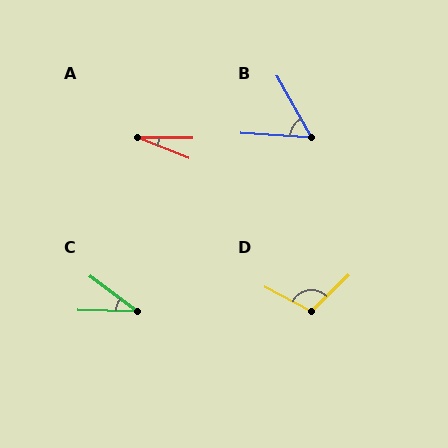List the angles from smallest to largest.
A (22°), C (36°), B (57°), D (107°).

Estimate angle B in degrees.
Approximately 57 degrees.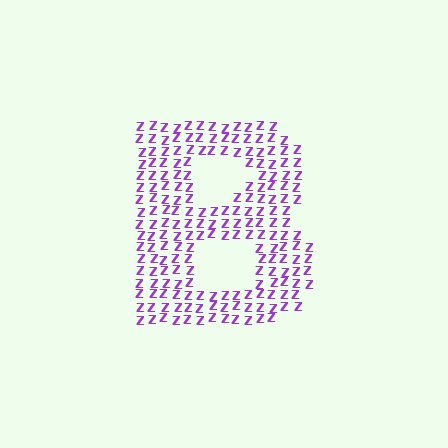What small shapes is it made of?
It is made of small letter Z's.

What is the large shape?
The large shape is the letter B.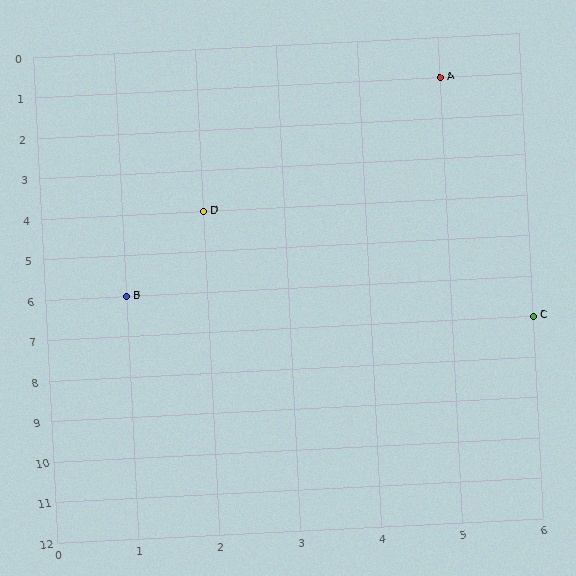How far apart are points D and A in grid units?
Points D and A are 3 columns and 3 rows apart (about 4.2 grid units diagonally).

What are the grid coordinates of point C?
Point C is at grid coordinates (6, 7).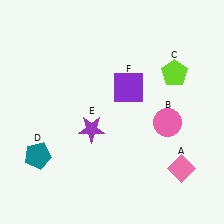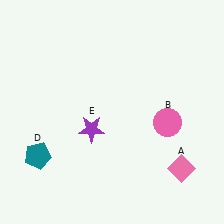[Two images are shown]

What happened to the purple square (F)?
The purple square (F) was removed in Image 2. It was in the top-right area of Image 1.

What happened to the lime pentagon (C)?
The lime pentagon (C) was removed in Image 2. It was in the top-right area of Image 1.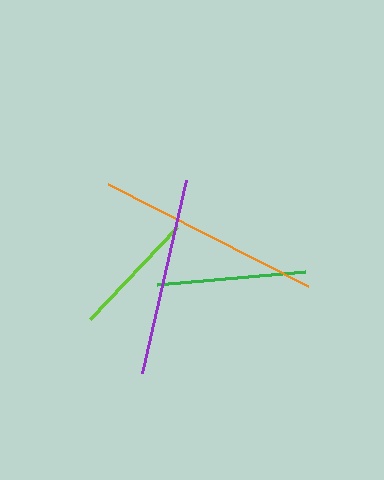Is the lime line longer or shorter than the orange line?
The orange line is longer than the lime line.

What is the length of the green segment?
The green segment is approximately 149 pixels long.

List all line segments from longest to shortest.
From longest to shortest: orange, purple, green, lime.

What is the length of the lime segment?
The lime segment is approximately 127 pixels long.